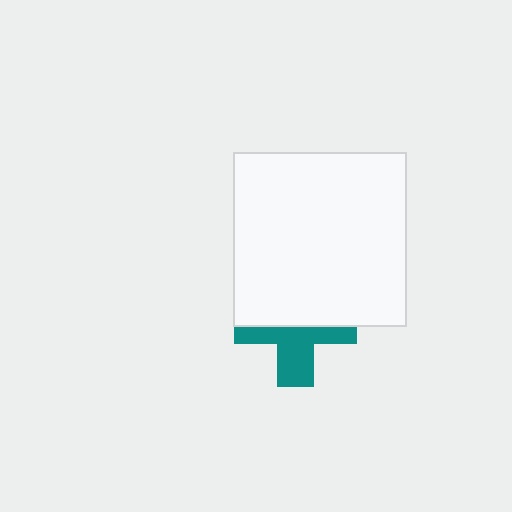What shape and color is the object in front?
The object in front is a white square.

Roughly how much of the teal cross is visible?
About half of it is visible (roughly 47%).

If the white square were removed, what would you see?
You would see the complete teal cross.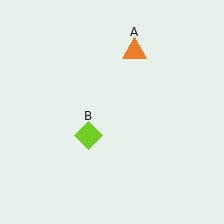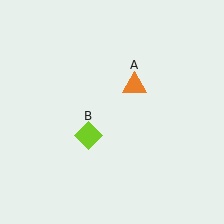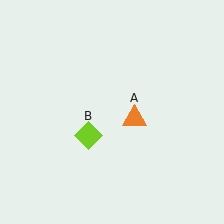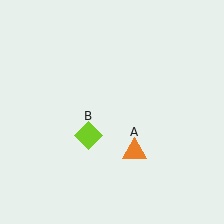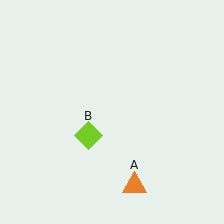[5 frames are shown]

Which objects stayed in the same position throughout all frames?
Lime diamond (object B) remained stationary.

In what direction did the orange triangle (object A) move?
The orange triangle (object A) moved down.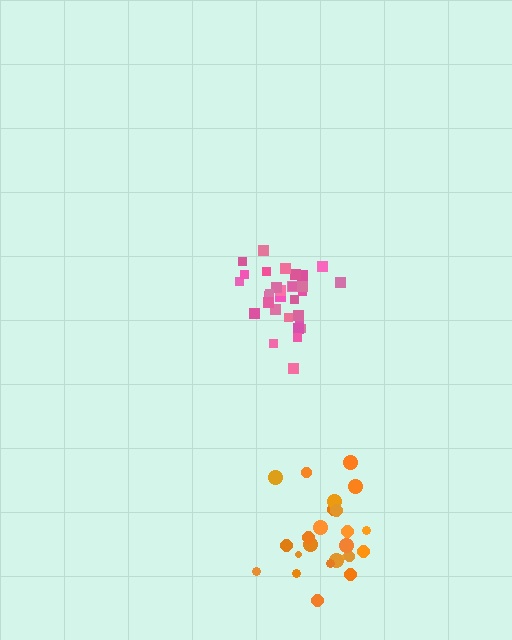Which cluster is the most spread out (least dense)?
Orange.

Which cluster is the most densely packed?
Pink.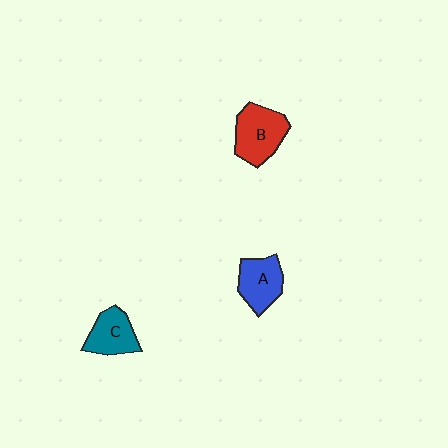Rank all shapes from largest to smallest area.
From largest to smallest: B (red), A (blue), C (teal).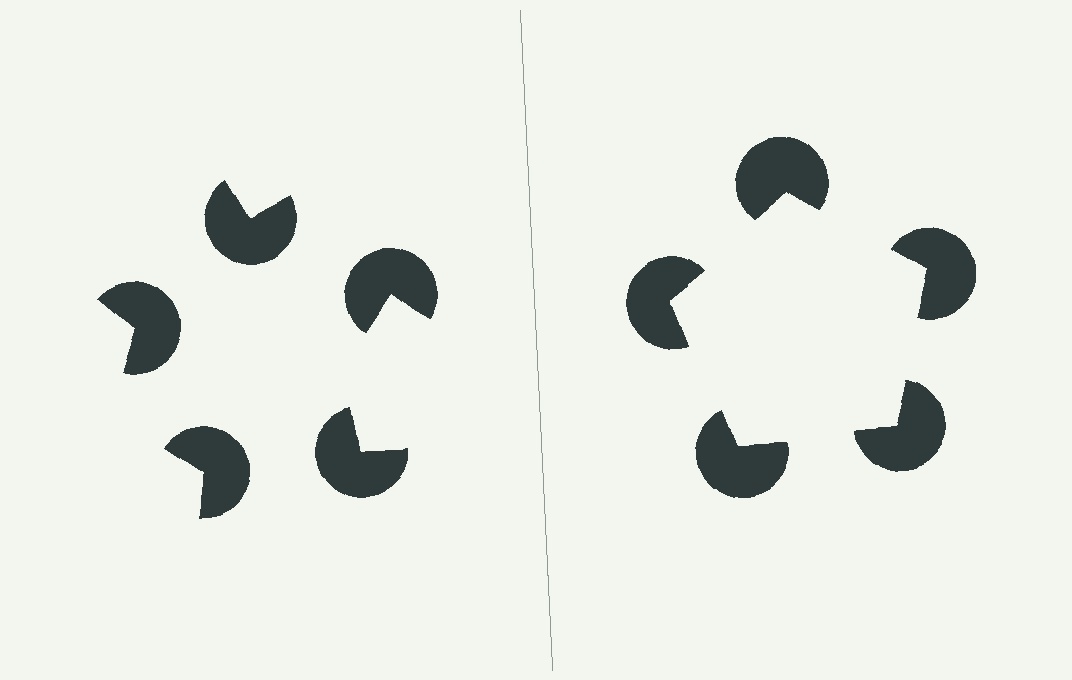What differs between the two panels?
The pac-man discs are positioned identically on both sides; only the wedge orientations differ. On the right they align to a pentagon; on the left they are misaligned.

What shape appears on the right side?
An illusory pentagon.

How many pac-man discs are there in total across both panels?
10 — 5 on each side.